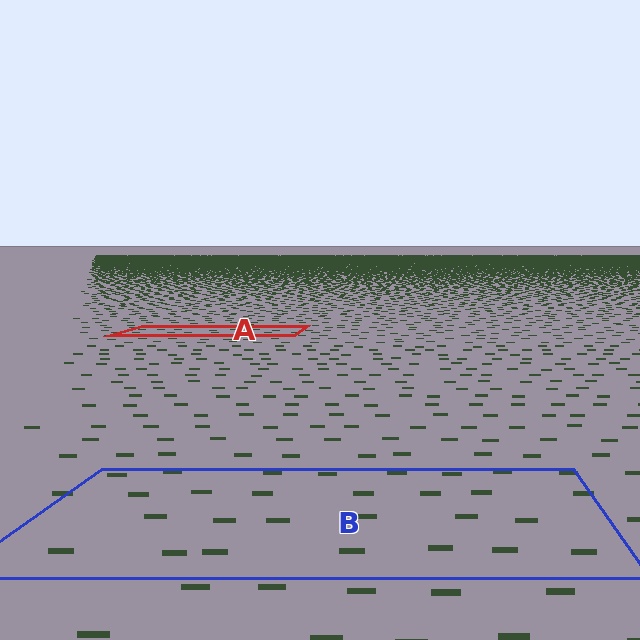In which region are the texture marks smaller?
The texture marks are smaller in region A, because it is farther away.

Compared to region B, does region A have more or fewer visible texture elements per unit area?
Region A has more texture elements per unit area — they are packed more densely because it is farther away.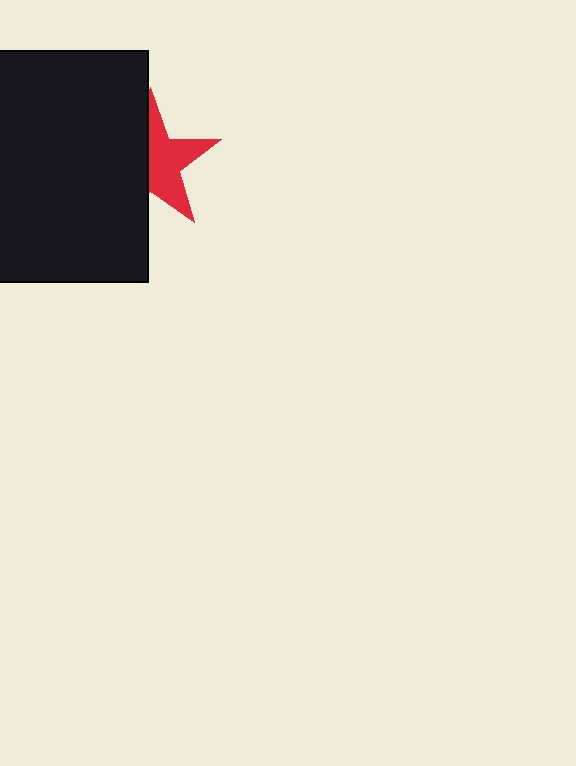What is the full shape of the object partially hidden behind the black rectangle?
The partially hidden object is a red star.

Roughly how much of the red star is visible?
About half of it is visible (roughly 52%).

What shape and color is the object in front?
The object in front is a black rectangle.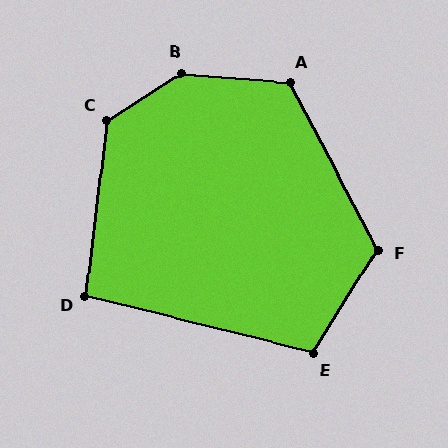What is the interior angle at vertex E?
Approximately 109 degrees (obtuse).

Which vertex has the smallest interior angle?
D, at approximately 97 degrees.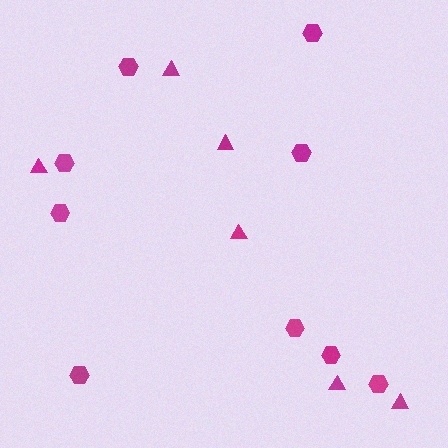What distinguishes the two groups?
There are 2 groups: one group of hexagons (9) and one group of triangles (6).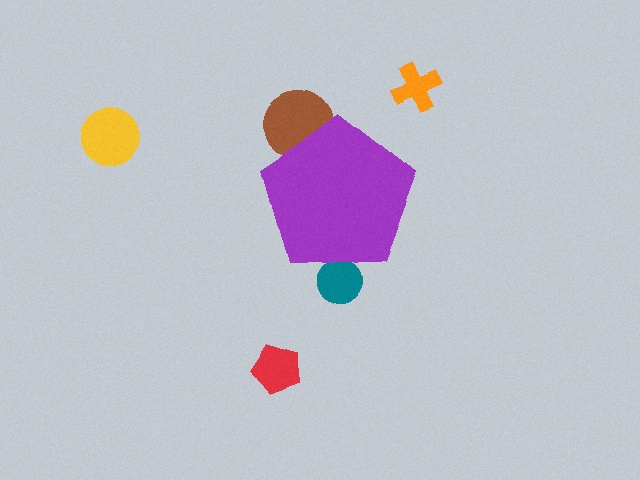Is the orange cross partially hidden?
No, the orange cross is fully visible.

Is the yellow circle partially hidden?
No, the yellow circle is fully visible.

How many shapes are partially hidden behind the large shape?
2 shapes are partially hidden.